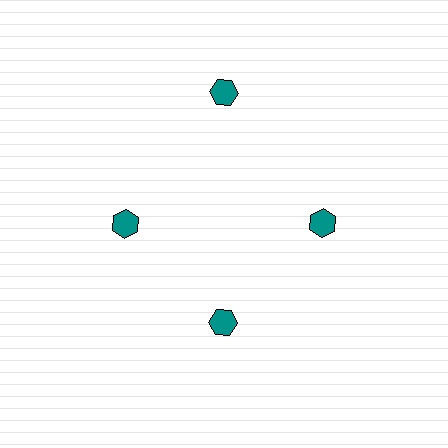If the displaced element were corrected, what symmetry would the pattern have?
It would have 4-fold rotational symmetry — the pattern would map onto itself every 90 degrees.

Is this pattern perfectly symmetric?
No. The 4 teal hexagons are arranged in a ring, but one element near the 12 o'clock position is pushed outward from the center, breaking the 4-fold rotational symmetry.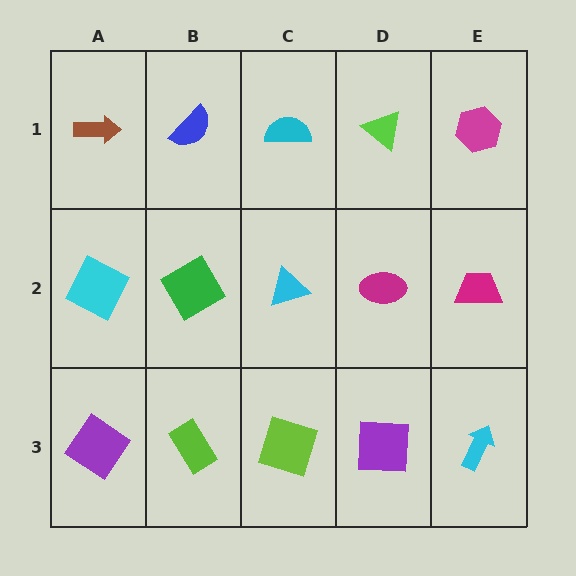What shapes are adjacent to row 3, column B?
A green diamond (row 2, column B), a purple diamond (row 3, column A), a lime square (row 3, column C).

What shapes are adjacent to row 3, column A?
A cyan square (row 2, column A), a lime rectangle (row 3, column B).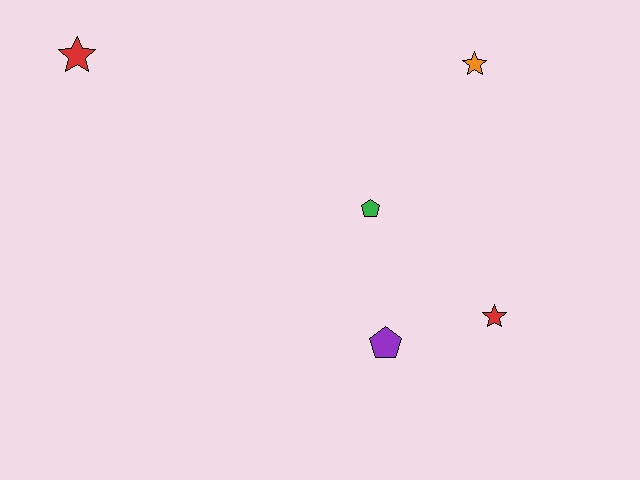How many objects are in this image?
There are 5 objects.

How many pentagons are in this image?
There are 2 pentagons.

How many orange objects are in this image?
There is 1 orange object.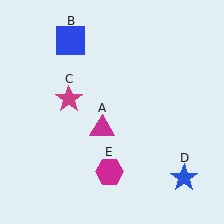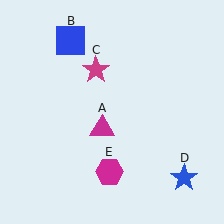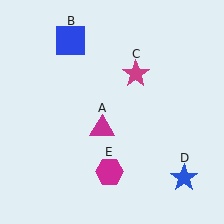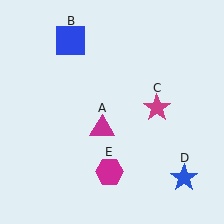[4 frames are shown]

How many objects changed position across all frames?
1 object changed position: magenta star (object C).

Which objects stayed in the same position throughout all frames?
Magenta triangle (object A) and blue square (object B) and blue star (object D) and magenta hexagon (object E) remained stationary.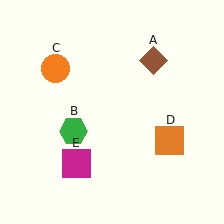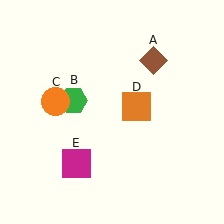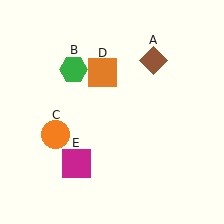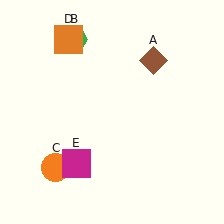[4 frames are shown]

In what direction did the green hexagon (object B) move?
The green hexagon (object B) moved up.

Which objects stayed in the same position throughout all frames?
Brown diamond (object A) and magenta square (object E) remained stationary.